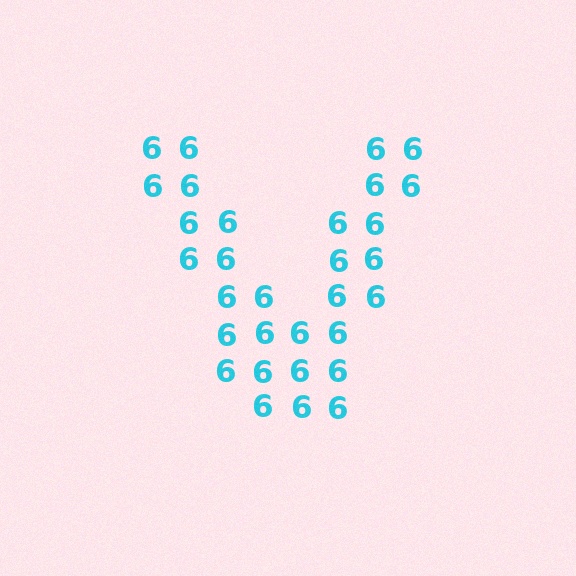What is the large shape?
The large shape is the letter V.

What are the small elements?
The small elements are digit 6's.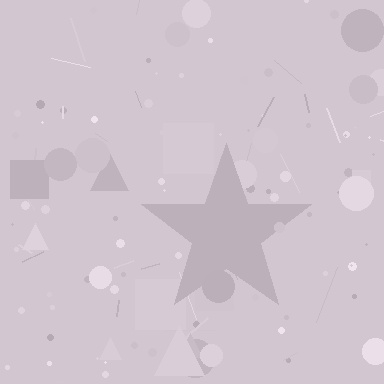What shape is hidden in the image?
A star is hidden in the image.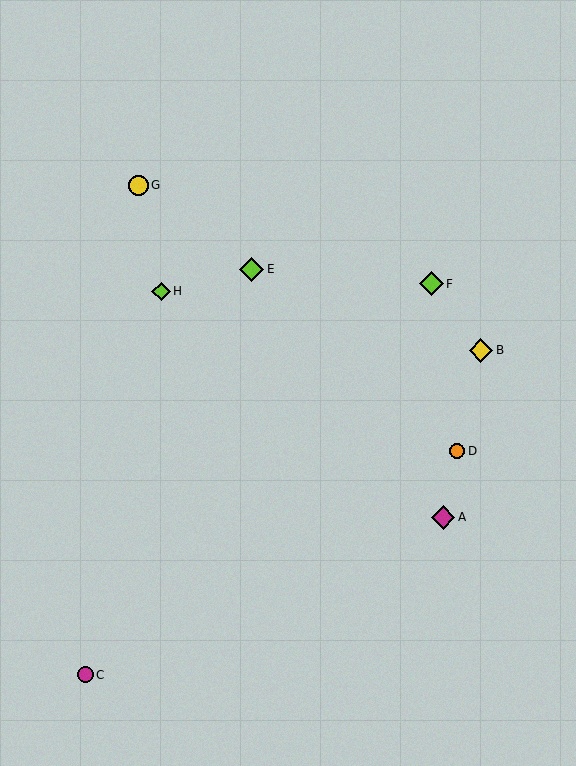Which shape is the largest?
The lime diamond (labeled E) is the largest.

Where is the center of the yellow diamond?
The center of the yellow diamond is at (481, 350).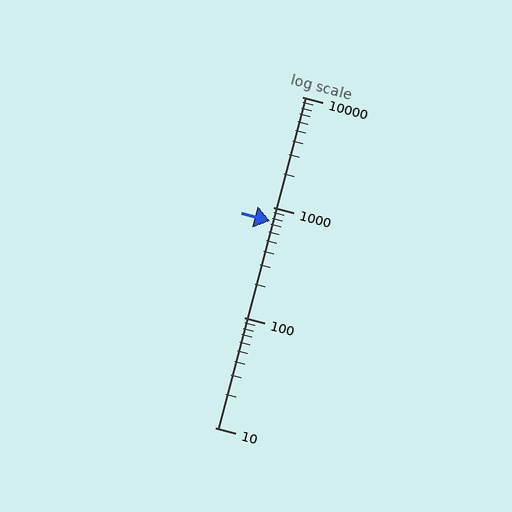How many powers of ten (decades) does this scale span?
The scale spans 3 decades, from 10 to 10000.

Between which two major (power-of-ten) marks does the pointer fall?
The pointer is between 100 and 1000.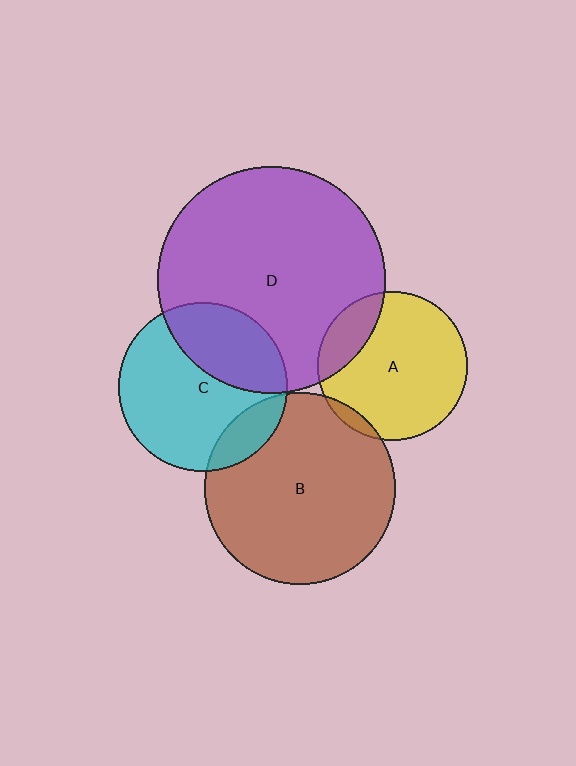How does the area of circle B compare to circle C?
Approximately 1.3 times.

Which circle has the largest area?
Circle D (purple).